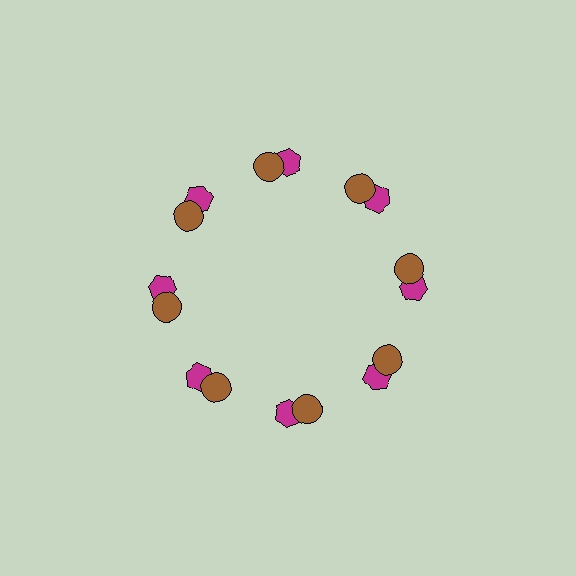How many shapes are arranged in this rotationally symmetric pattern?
There are 16 shapes, arranged in 8 groups of 2.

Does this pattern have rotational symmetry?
Yes, this pattern has 8-fold rotational symmetry. It looks the same after rotating 45 degrees around the center.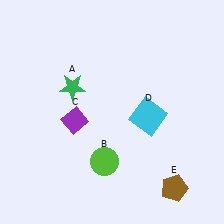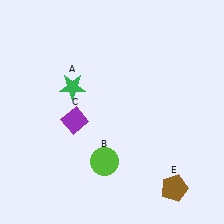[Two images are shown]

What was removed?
The cyan square (D) was removed in Image 2.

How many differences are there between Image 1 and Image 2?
There is 1 difference between the two images.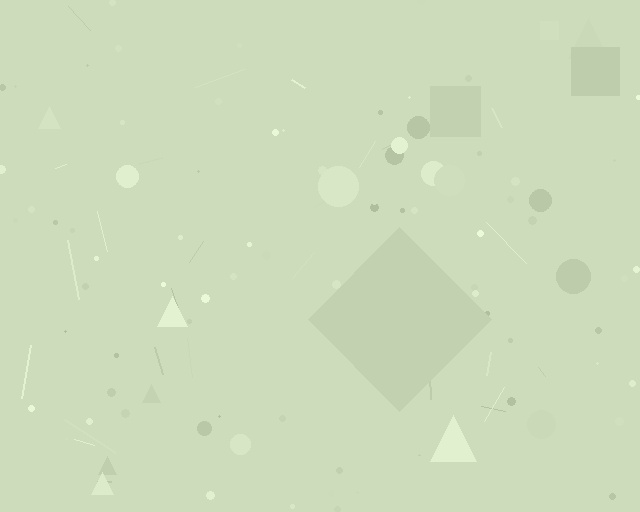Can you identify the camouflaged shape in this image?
The camouflaged shape is a diamond.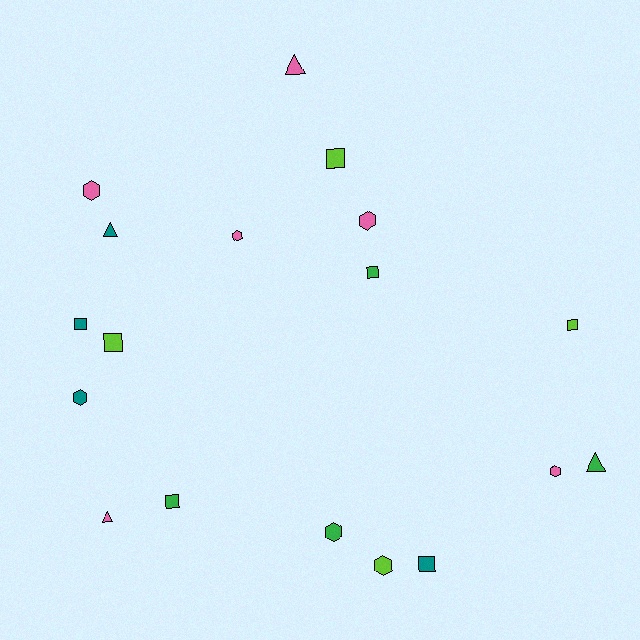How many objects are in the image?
There are 18 objects.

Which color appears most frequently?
Pink, with 6 objects.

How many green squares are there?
There are 2 green squares.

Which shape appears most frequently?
Square, with 7 objects.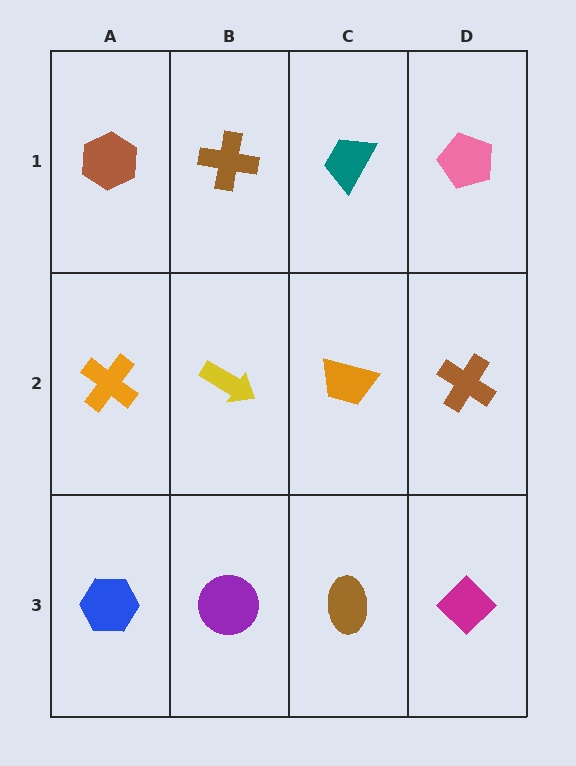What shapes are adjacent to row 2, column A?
A brown hexagon (row 1, column A), a blue hexagon (row 3, column A), a yellow arrow (row 2, column B).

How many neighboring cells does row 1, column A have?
2.